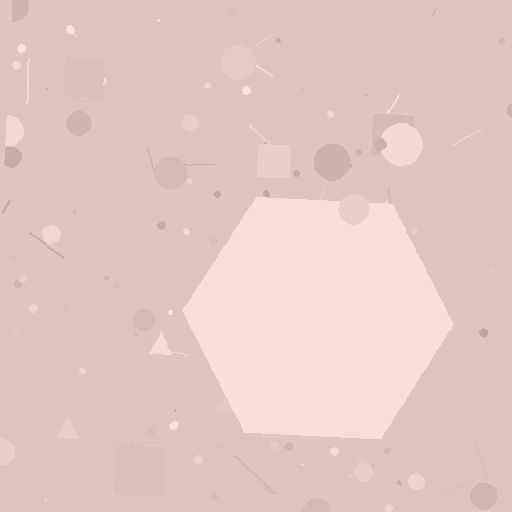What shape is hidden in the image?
A hexagon is hidden in the image.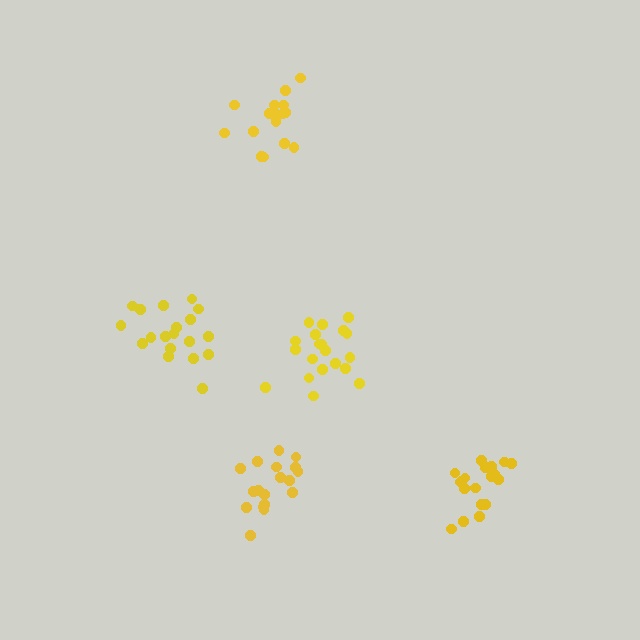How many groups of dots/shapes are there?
There are 5 groups.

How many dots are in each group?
Group 1: 19 dots, Group 2: 16 dots, Group 3: 20 dots, Group 4: 18 dots, Group 5: 20 dots (93 total).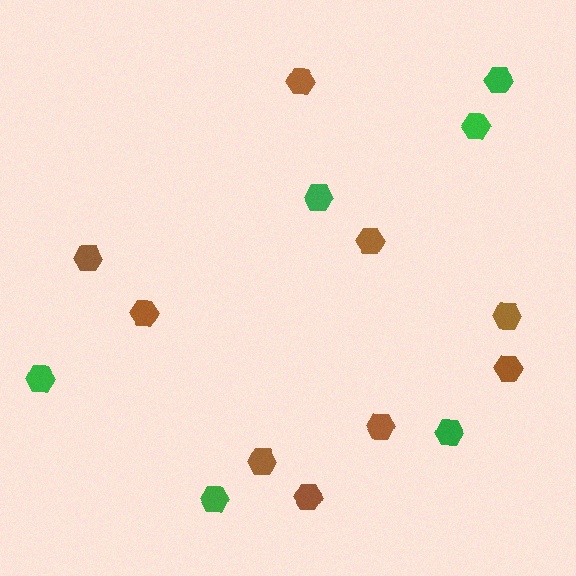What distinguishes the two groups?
There are 2 groups: one group of brown hexagons (9) and one group of green hexagons (6).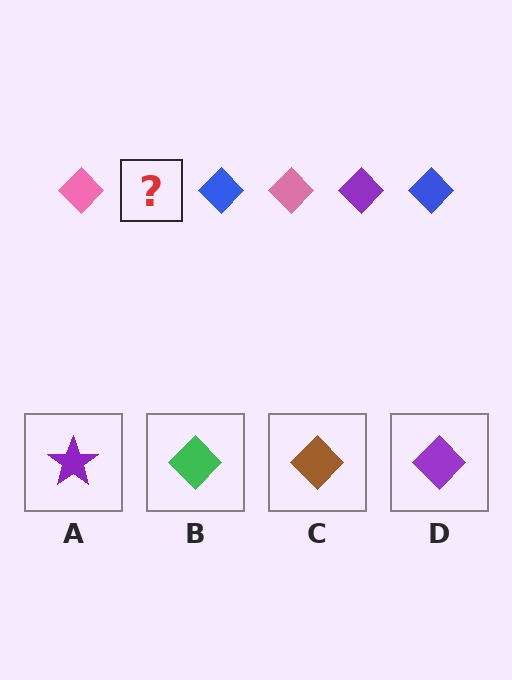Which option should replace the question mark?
Option D.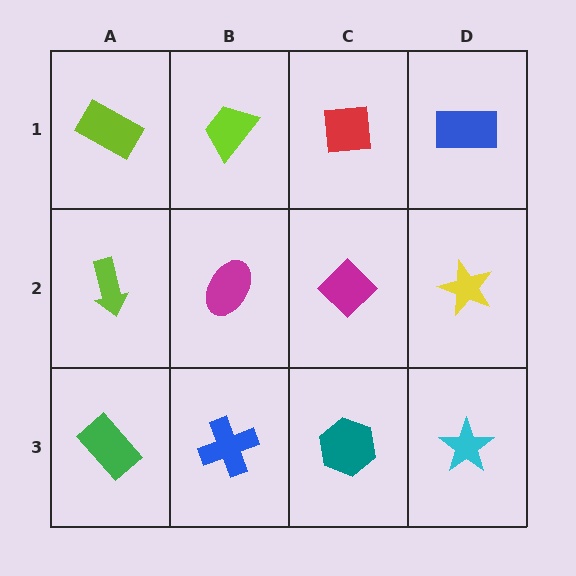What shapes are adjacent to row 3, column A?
A lime arrow (row 2, column A), a blue cross (row 3, column B).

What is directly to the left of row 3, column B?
A green rectangle.